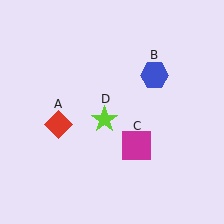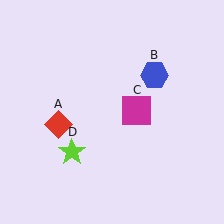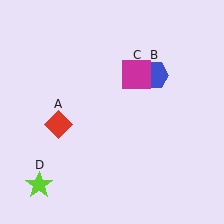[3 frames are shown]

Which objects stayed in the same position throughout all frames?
Red diamond (object A) and blue hexagon (object B) remained stationary.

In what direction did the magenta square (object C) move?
The magenta square (object C) moved up.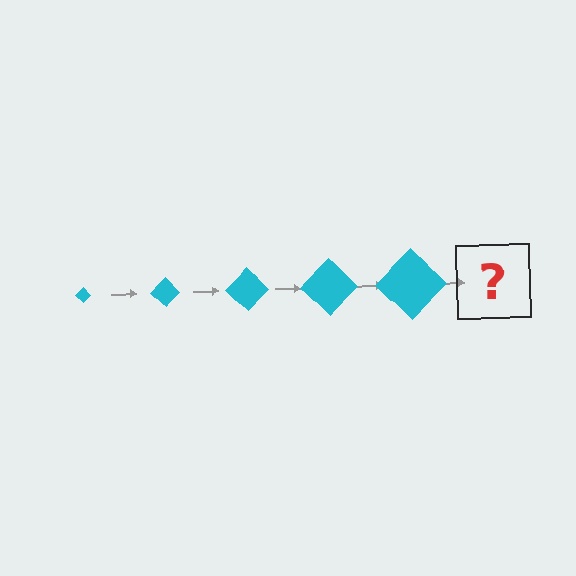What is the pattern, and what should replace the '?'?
The pattern is that the diamond gets progressively larger each step. The '?' should be a cyan diamond, larger than the previous one.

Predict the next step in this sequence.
The next step is a cyan diamond, larger than the previous one.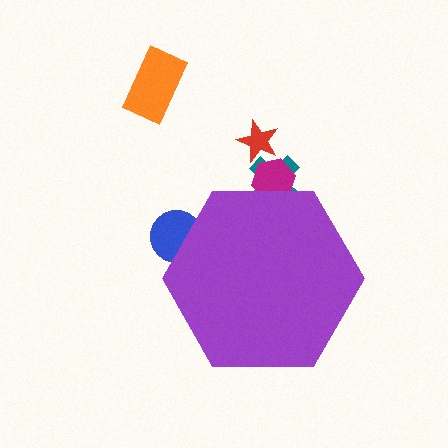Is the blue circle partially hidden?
Yes, the blue circle is partially hidden behind the purple hexagon.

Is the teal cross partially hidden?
Yes, the teal cross is partially hidden behind the purple hexagon.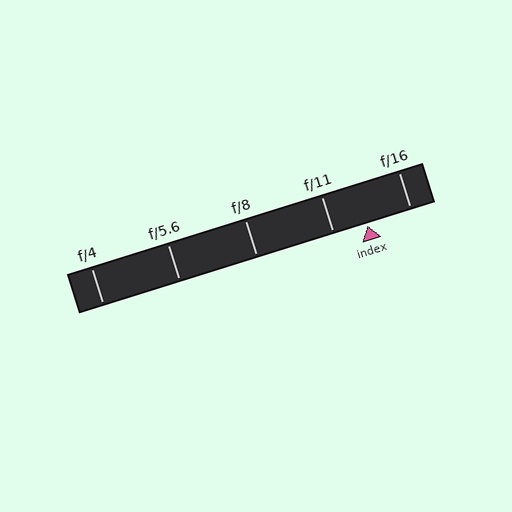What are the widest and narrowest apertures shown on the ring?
The widest aperture shown is f/4 and the narrowest is f/16.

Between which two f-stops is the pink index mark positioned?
The index mark is between f/11 and f/16.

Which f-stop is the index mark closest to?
The index mark is closest to f/11.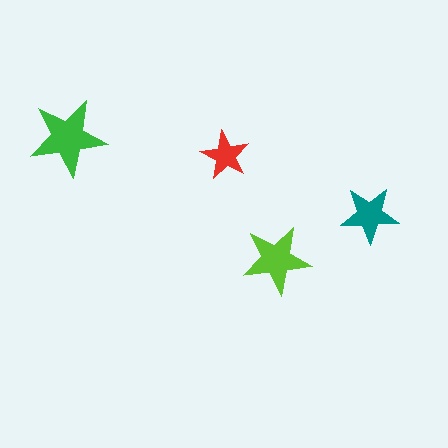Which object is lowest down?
The lime star is bottommost.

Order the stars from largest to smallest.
the green one, the lime one, the teal one, the red one.